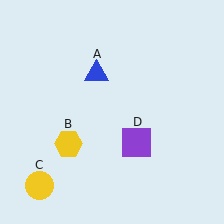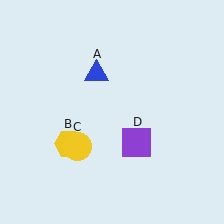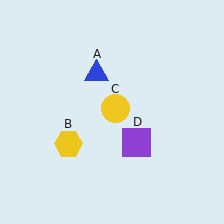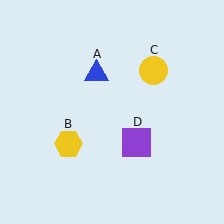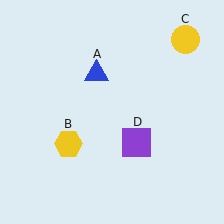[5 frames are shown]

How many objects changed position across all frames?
1 object changed position: yellow circle (object C).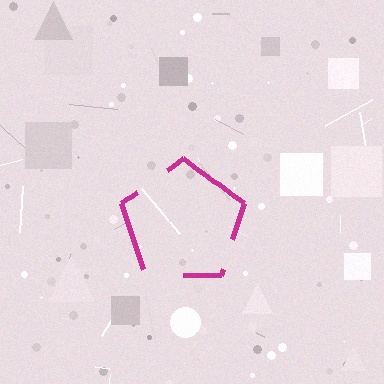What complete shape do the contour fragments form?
The contour fragments form a pentagon.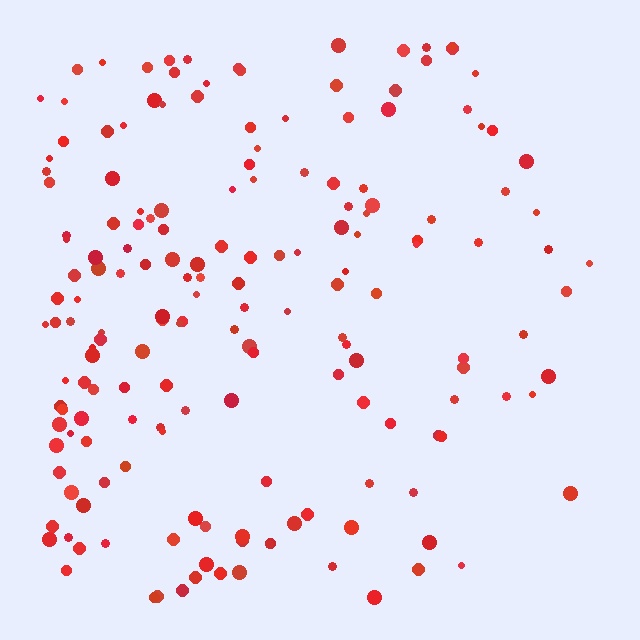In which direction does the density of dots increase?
From right to left, with the left side densest.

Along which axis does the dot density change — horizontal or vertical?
Horizontal.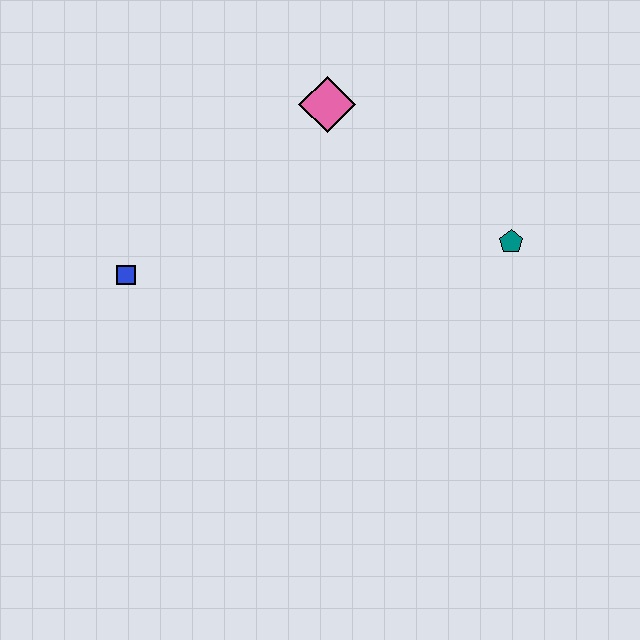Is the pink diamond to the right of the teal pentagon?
No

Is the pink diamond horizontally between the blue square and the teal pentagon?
Yes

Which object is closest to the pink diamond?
The teal pentagon is closest to the pink diamond.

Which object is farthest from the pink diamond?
The blue square is farthest from the pink diamond.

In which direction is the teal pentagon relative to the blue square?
The teal pentagon is to the right of the blue square.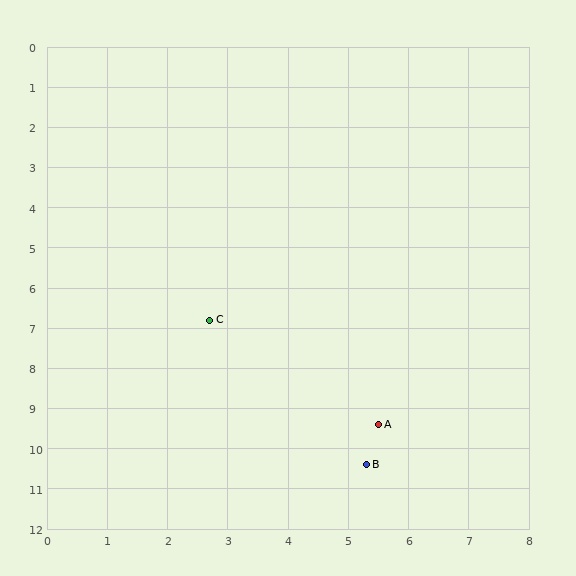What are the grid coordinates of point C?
Point C is at approximately (2.7, 6.8).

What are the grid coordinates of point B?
Point B is at approximately (5.3, 10.4).